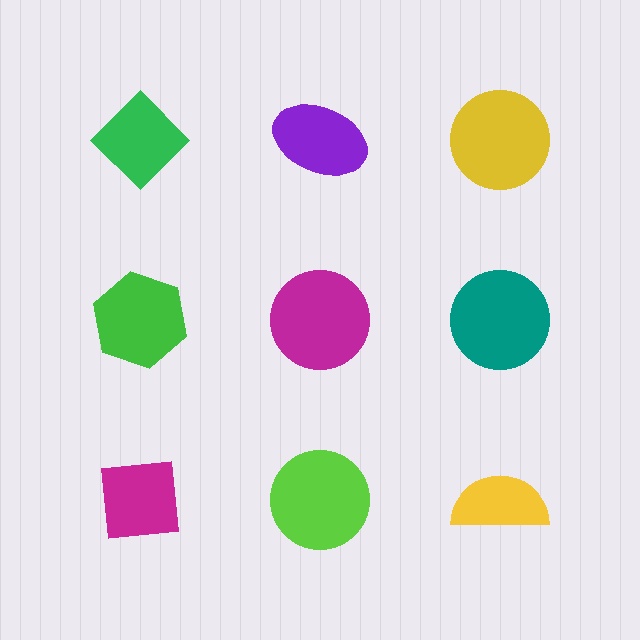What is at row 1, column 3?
A yellow circle.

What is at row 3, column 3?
A yellow semicircle.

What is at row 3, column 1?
A magenta square.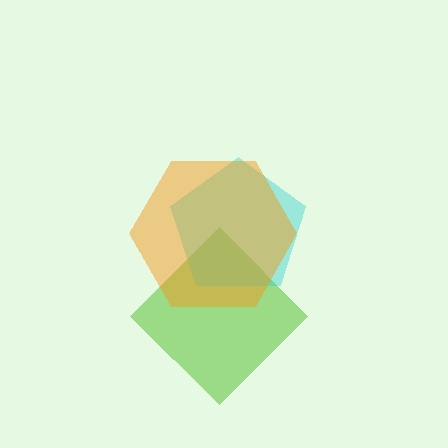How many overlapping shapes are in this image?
There are 3 overlapping shapes in the image.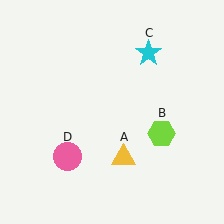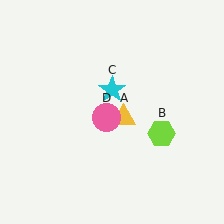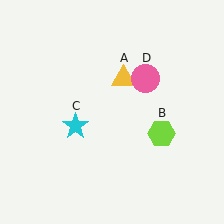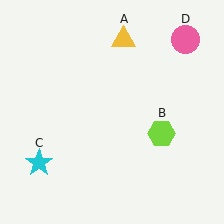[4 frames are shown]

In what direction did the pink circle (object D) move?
The pink circle (object D) moved up and to the right.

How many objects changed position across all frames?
3 objects changed position: yellow triangle (object A), cyan star (object C), pink circle (object D).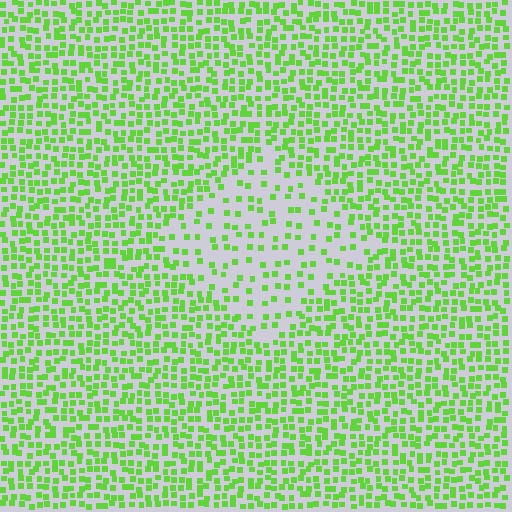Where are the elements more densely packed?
The elements are more densely packed outside the diamond boundary.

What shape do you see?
I see a diamond.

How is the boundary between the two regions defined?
The boundary is defined by a change in element density (approximately 2.3x ratio). All elements are the same color, size, and shape.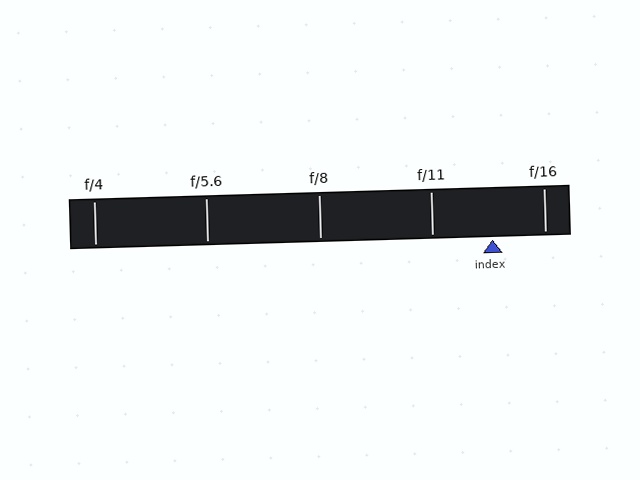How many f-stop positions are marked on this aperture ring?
There are 5 f-stop positions marked.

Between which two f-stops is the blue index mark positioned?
The index mark is between f/11 and f/16.